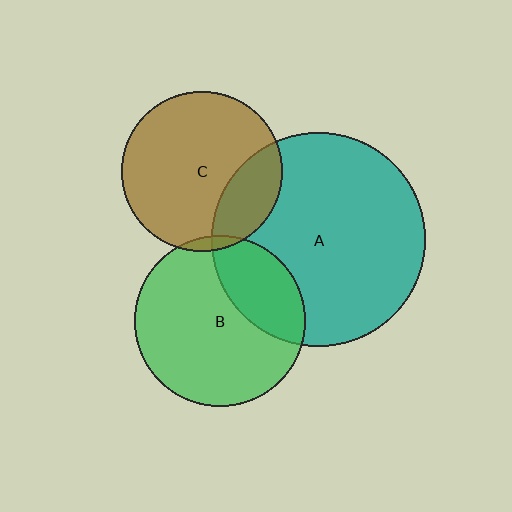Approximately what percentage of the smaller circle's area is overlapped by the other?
Approximately 25%.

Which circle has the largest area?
Circle A (teal).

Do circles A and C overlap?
Yes.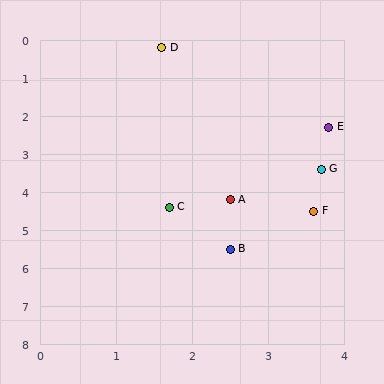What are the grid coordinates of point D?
Point D is at approximately (1.6, 0.2).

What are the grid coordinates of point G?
Point G is at approximately (3.7, 3.4).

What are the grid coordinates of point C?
Point C is at approximately (1.7, 4.4).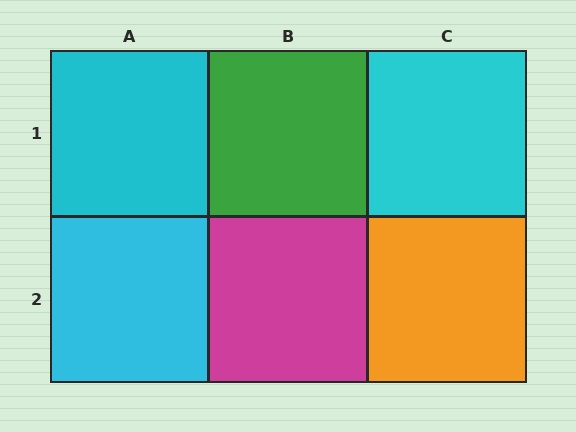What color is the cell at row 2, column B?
Magenta.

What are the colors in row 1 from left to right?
Cyan, green, cyan.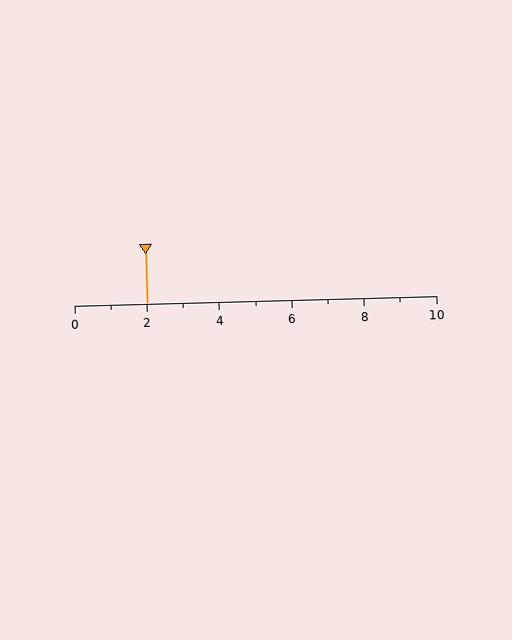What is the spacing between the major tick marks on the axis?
The major ticks are spaced 2 apart.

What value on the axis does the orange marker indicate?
The marker indicates approximately 2.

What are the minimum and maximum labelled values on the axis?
The axis runs from 0 to 10.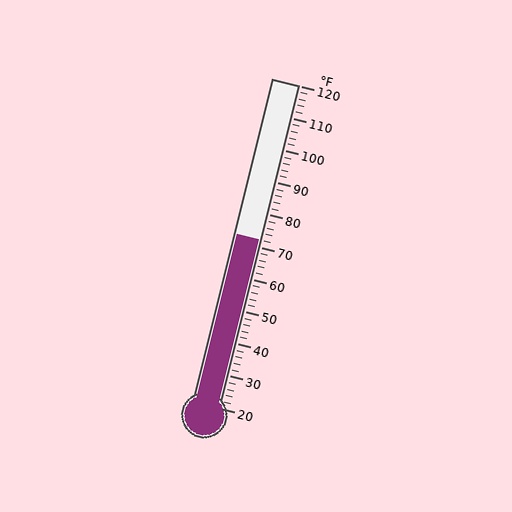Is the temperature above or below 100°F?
The temperature is below 100°F.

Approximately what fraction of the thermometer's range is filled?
The thermometer is filled to approximately 50% of its range.